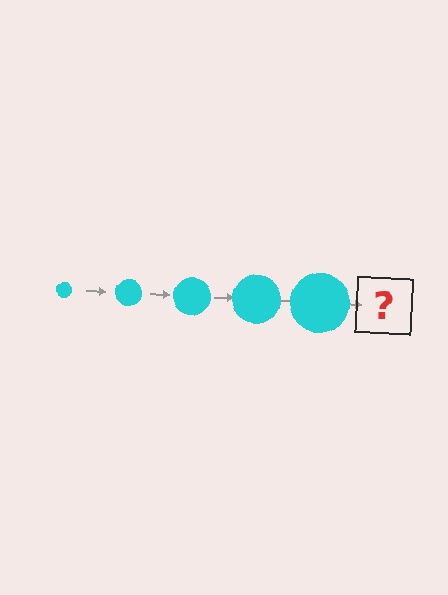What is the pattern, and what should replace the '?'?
The pattern is that the circle gets progressively larger each step. The '?' should be a cyan circle, larger than the previous one.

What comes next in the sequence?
The next element should be a cyan circle, larger than the previous one.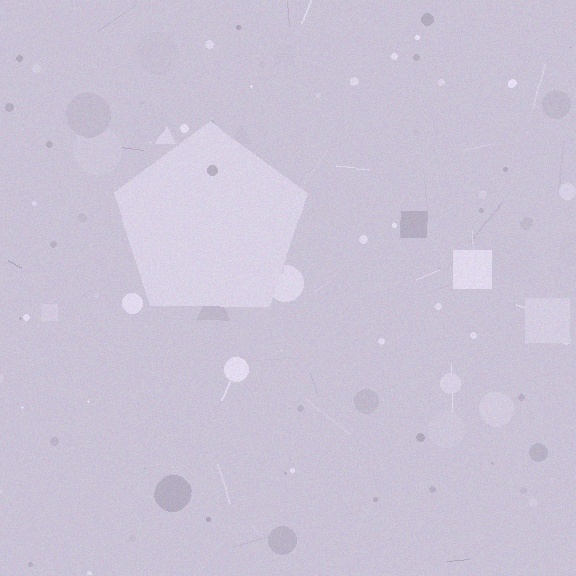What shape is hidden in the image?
A pentagon is hidden in the image.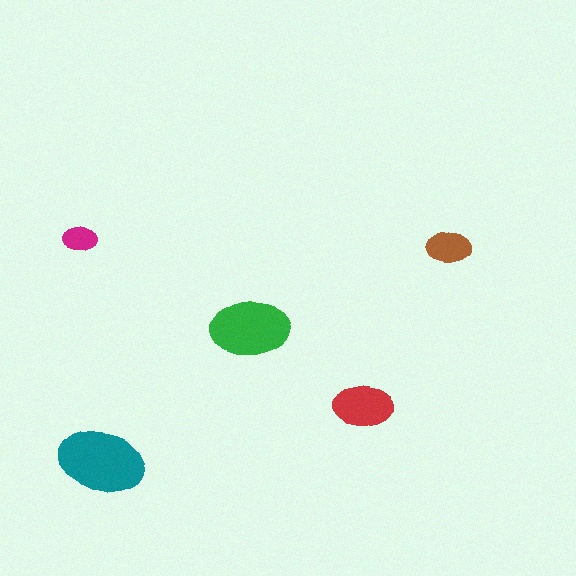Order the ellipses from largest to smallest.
the teal one, the green one, the red one, the brown one, the magenta one.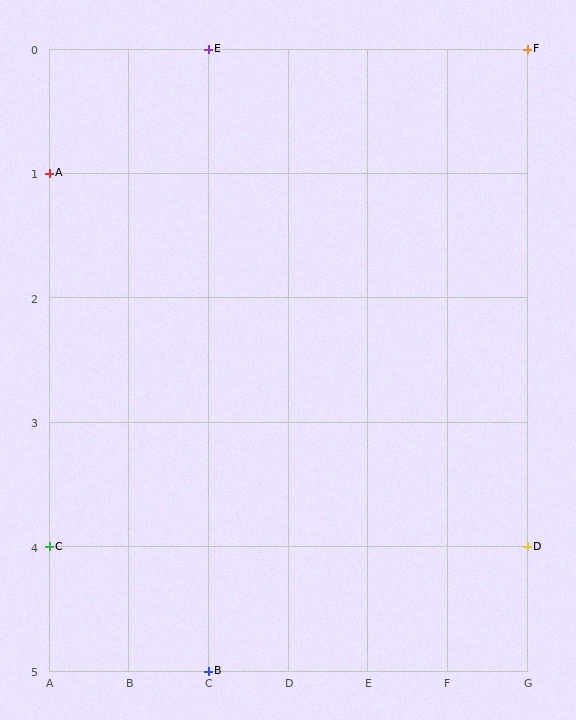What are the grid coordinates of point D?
Point D is at grid coordinates (G, 4).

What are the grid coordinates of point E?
Point E is at grid coordinates (C, 0).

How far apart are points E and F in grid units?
Points E and F are 4 columns apart.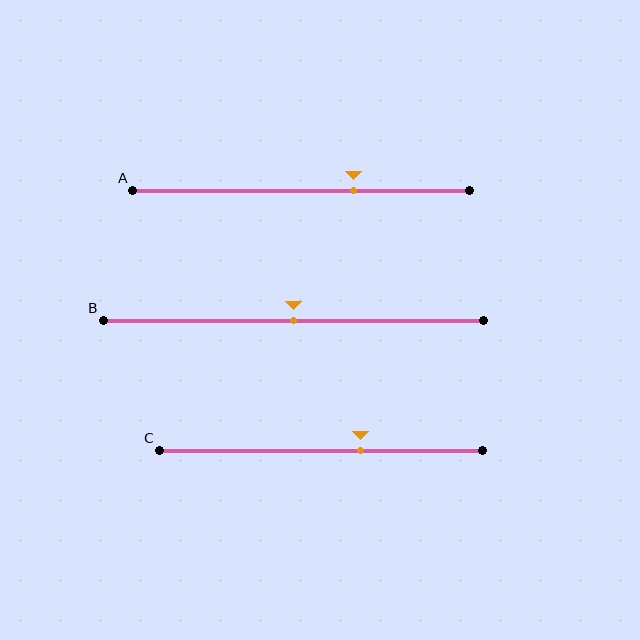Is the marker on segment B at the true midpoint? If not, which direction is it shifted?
Yes, the marker on segment B is at the true midpoint.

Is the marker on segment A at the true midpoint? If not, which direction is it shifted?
No, the marker on segment A is shifted to the right by about 16% of the segment length.